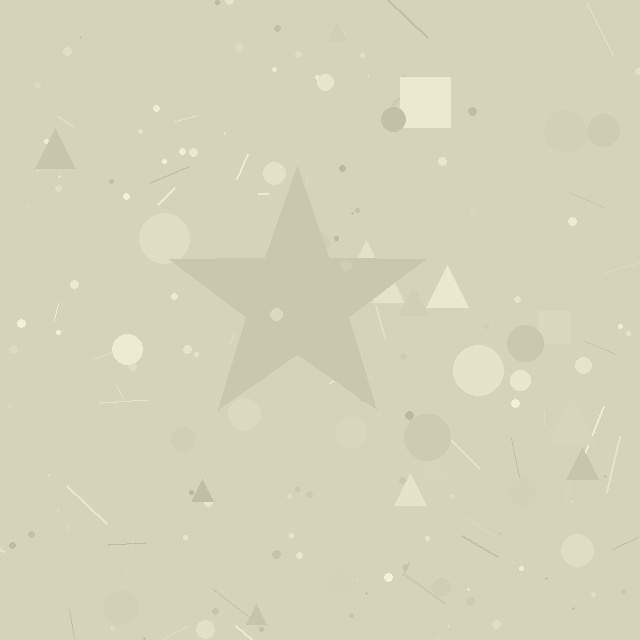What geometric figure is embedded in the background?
A star is embedded in the background.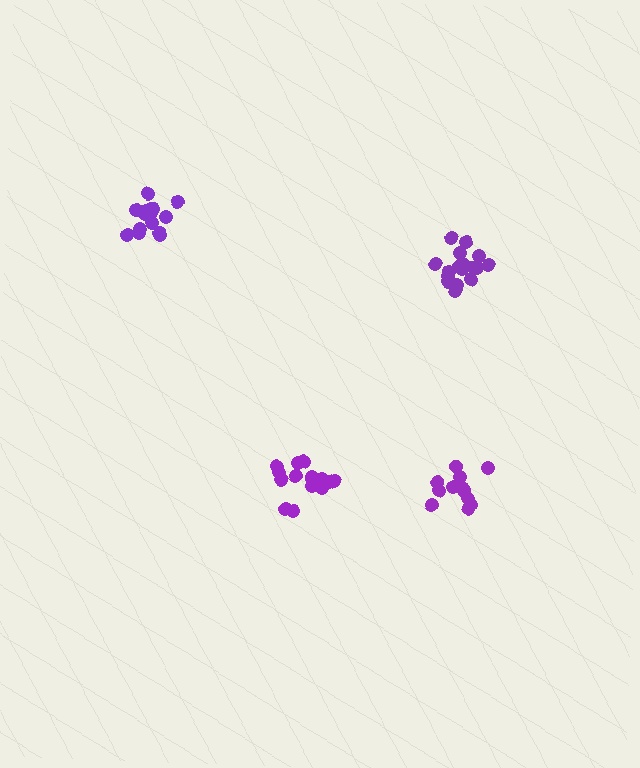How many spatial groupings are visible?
There are 4 spatial groupings.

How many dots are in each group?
Group 1: 15 dots, Group 2: 12 dots, Group 3: 17 dots, Group 4: 14 dots (58 total).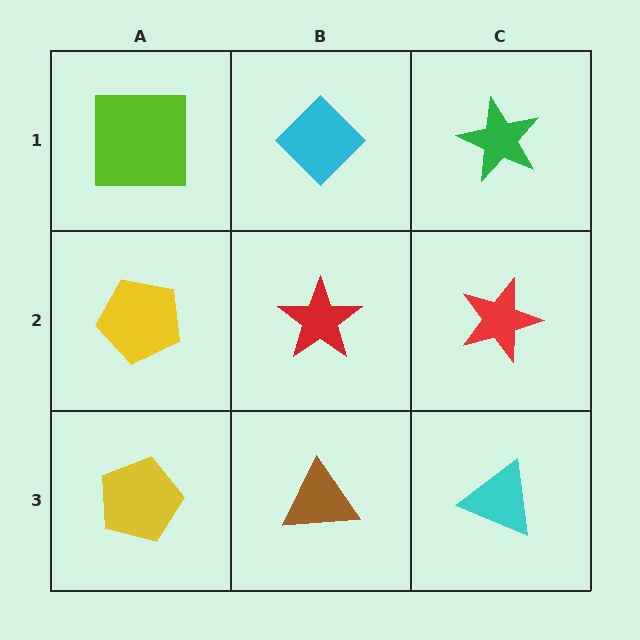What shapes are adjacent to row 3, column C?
A red star (row 2, column C), a brown triangle (row 3, column B).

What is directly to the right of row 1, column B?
A green star.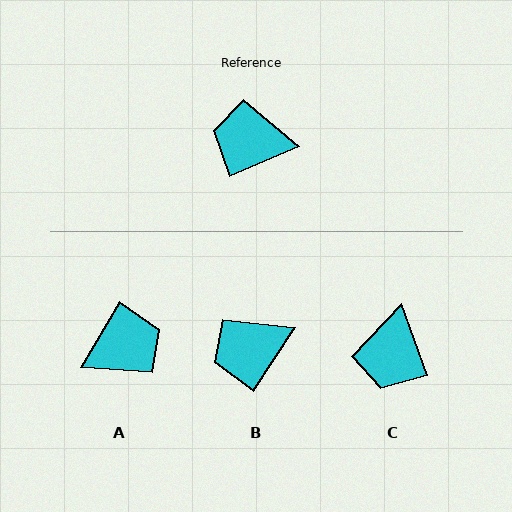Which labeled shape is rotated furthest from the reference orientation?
A, about 144 degrees away.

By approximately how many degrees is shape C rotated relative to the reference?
Approximately 86 degrees counter-clockwise.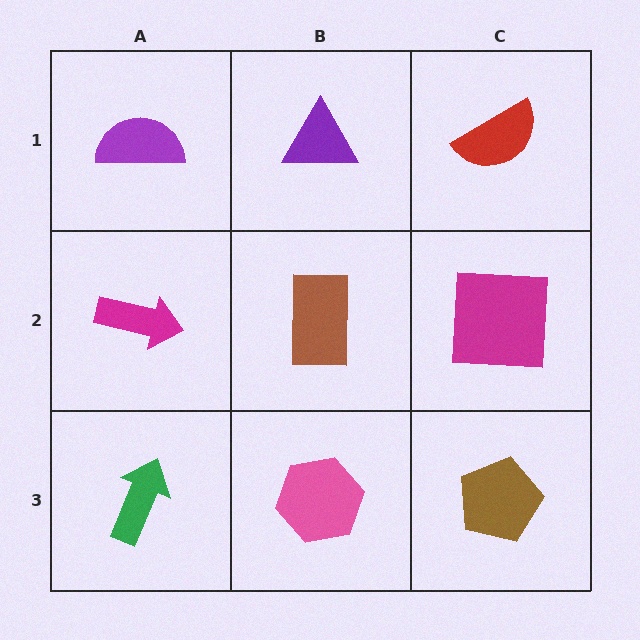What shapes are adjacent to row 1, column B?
A brown rectangle (row 2, column B), a purple semicircle (row 1, column A), a red semicircle (row 1, column C).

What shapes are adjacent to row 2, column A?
A purple semicircle (row 1, column A), a green arrow (row 3, column A), a brown rectangle (row 2, column B).